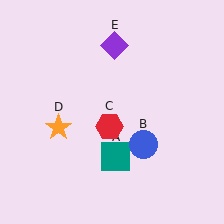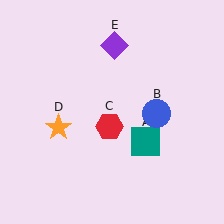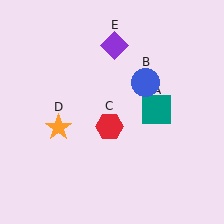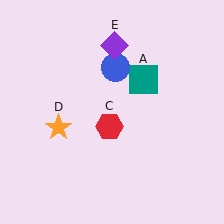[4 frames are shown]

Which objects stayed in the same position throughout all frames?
Red hexagon (object C) and orange star (object D) and purple diamond (object E) remained stationary.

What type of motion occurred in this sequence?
The teal square (object A), blue circle (object B) rotated counterclockwise around the center of the scene.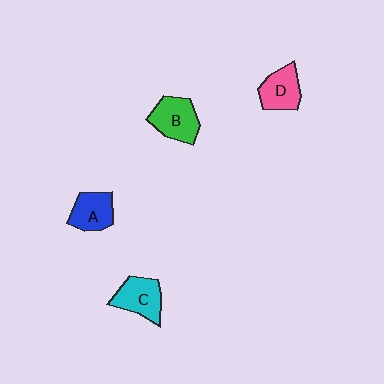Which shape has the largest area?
Shape B (green).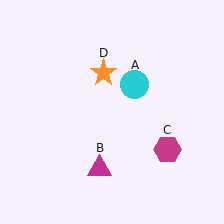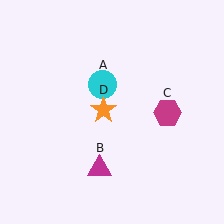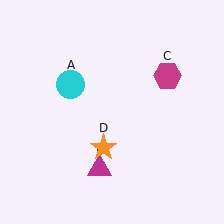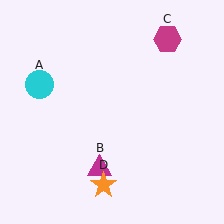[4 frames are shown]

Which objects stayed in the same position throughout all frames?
Magenta triangle (object B) remained stationary.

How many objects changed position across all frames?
3 objects changed position: cyan circle (object A), magenta hexagon (object C), orange star (object D).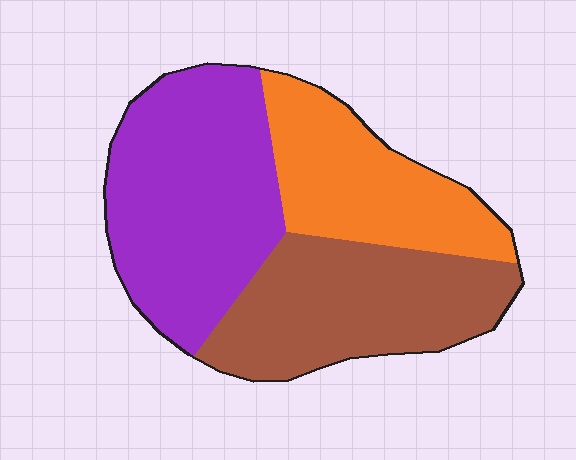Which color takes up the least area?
Orange, at roughly 25%.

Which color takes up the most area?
Purple, at roughly 40%.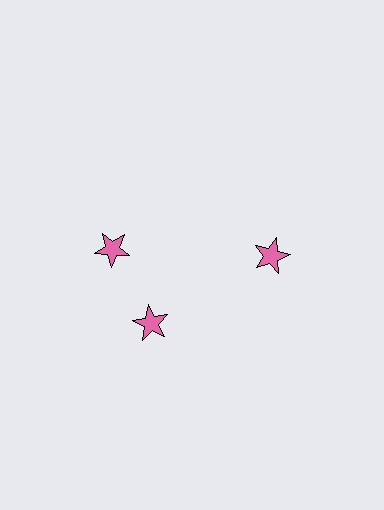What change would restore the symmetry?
The symmetry would be restored by rotating it back into even spacing with its neighbors so that all 3 stars sit at equal angles and equal distance from the center.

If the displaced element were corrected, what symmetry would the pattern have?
It would have 3-fold rotational symmetry — the pattern would map onto itself every 120 degrees.